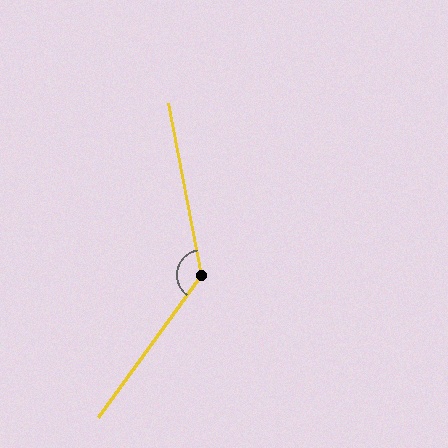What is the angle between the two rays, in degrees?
Approximately 133 degrees.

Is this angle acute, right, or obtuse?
It is obtuse.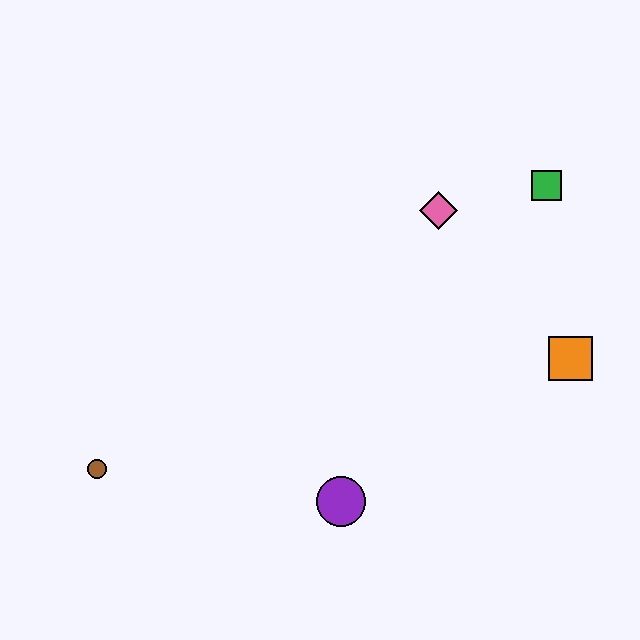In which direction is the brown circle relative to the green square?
The brown circle is to the left of the green square.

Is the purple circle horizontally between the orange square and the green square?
No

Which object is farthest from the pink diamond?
The brown circle is farthest from the pink diamond.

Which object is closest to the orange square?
The green square is closest to the orange square.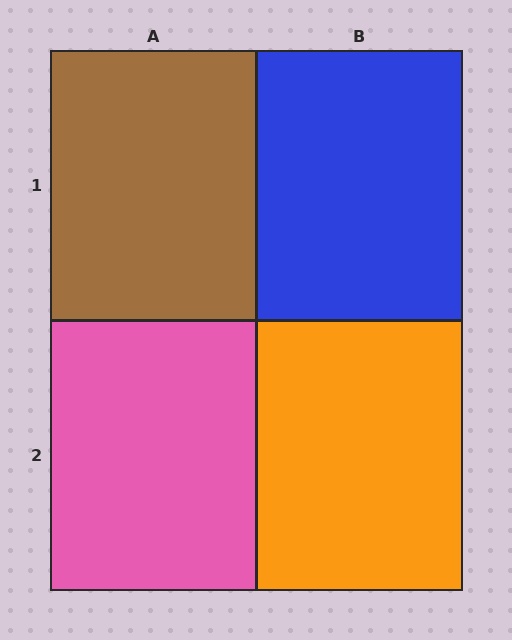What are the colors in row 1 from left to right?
Brown, blue.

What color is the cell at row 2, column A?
Pink.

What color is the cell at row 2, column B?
Orange.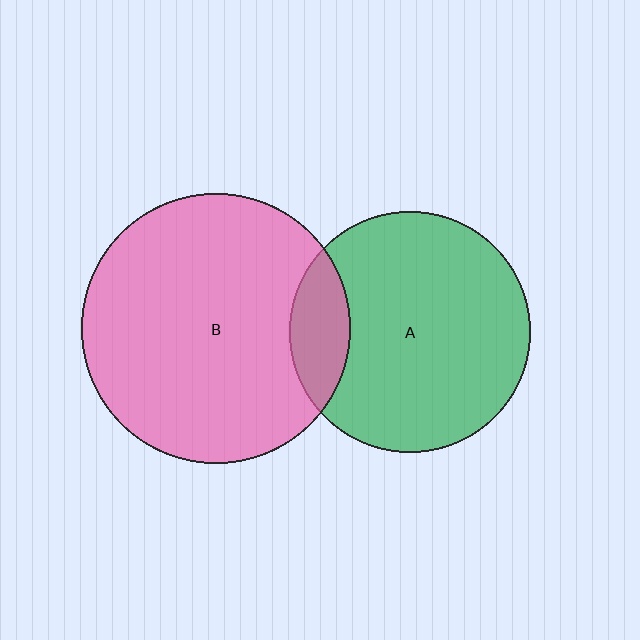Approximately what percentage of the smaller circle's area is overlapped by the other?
Approximately 15%.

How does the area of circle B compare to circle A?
Approximately 1.3 times.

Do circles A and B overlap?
Yes.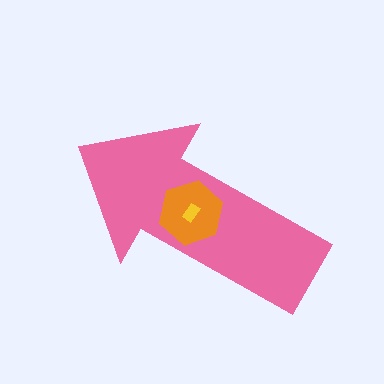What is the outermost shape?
The pink arrow.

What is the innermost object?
The yellow rectangle.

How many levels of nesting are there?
3.